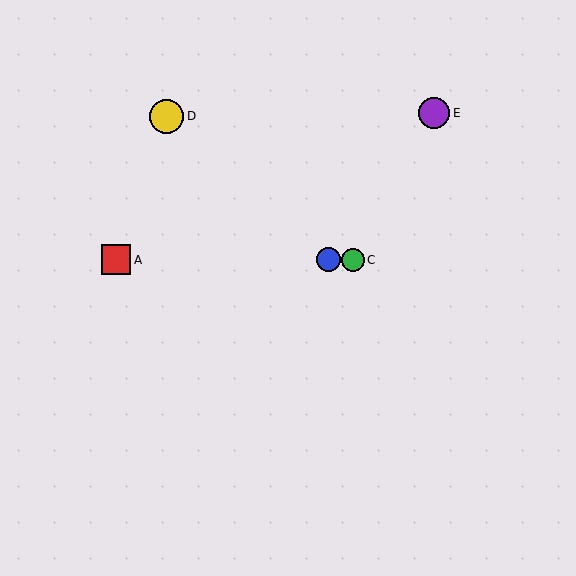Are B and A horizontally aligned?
Yes, both are at y≈260.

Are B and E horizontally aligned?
No, B is at y≈260 and E is at y≈113.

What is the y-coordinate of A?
Object A is at y≈260.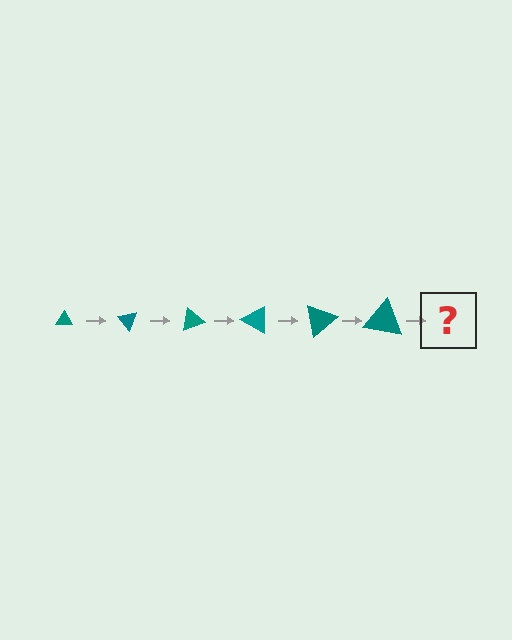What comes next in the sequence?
The next element should be a triangle, larger than the previous one and rotated 300 degrees from the start.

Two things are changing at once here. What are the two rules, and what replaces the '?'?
The two rules are that the triangle grows larger each step and it rotates 50 degrees each step. The '?' should be a triangle, larger than the previous one and rotated 300 degrees from the start.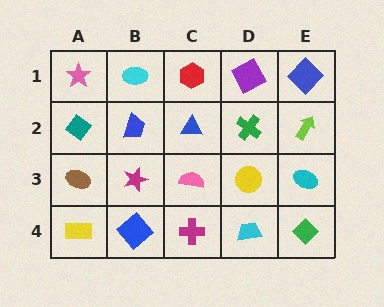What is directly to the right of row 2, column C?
A green cross.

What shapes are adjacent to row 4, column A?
A brown ellipse (row 3, column A), a blue diamond (row 4, column B).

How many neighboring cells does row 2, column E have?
3.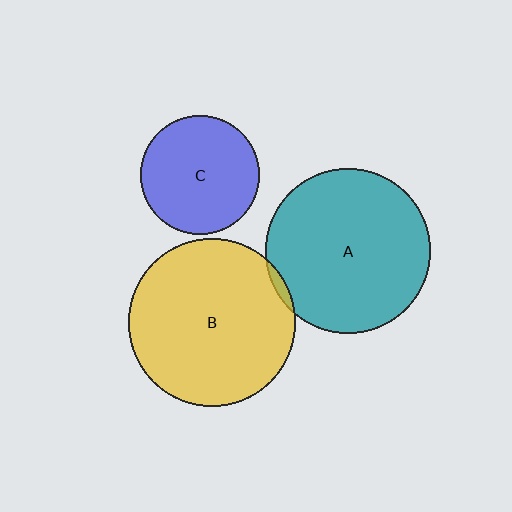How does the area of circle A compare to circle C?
Approximately 1.9 times.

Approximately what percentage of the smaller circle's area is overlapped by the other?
Approximately 5%.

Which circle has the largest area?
Circle B (yellow).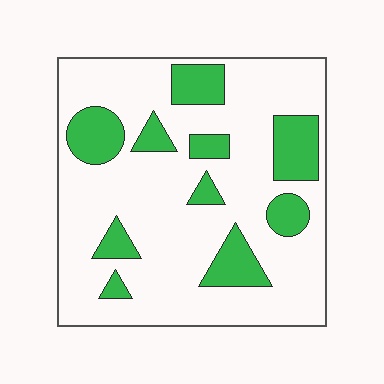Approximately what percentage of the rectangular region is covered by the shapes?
Approximately 25%.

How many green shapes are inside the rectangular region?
10.